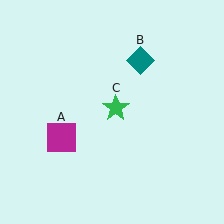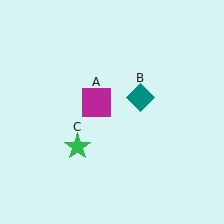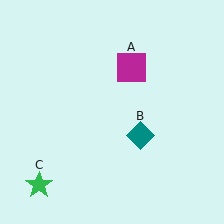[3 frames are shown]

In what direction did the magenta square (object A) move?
The magenta square (object A) moved up and to the right.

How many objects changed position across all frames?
3 objects changed position: magenta square (object A), teal diamond (object B), green star (object C).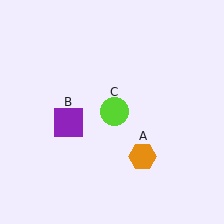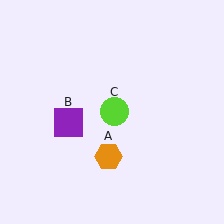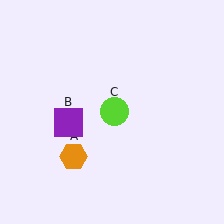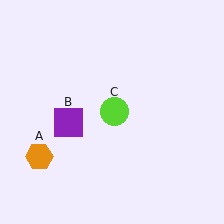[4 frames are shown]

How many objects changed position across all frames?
1 object changed position: orange hexagon (object A).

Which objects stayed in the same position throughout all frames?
Purple square (object B) and lime circle (object C) remained stationary.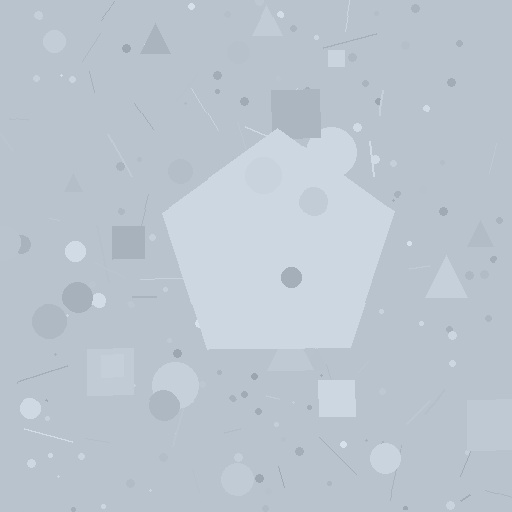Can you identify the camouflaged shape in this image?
The camouflaged shape is a pentagon.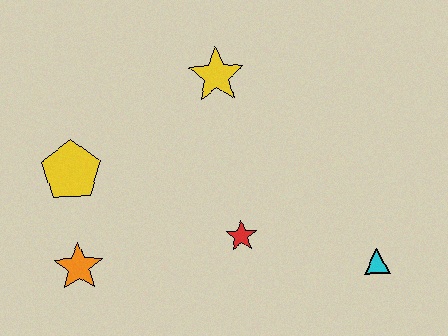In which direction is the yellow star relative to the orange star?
The yellow star is above the orange star.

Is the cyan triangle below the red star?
Yes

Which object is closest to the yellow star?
The red star is closest to the yellow star.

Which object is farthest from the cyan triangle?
The yellow pentagon is farthest from the cyan triangle.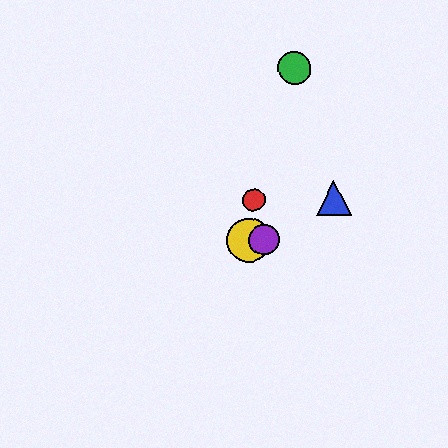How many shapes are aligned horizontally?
2 shapes (the yellow circle, the purple circle) are aligned horizontally.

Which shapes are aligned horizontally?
The yellow circle, the purple circle are aligned horizontally.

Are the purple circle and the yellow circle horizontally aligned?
Yes, both are at y≈240.